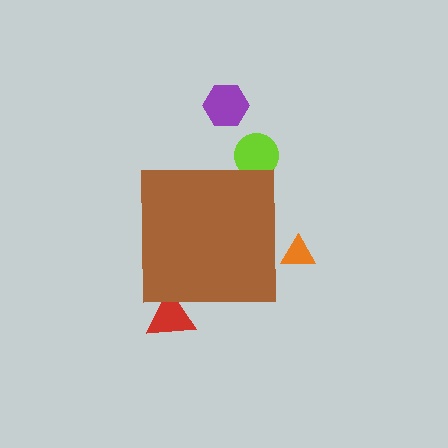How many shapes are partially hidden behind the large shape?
3 shapes are partially hidden.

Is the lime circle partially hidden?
Yes, the lime circle is partially hidden behind the brown square.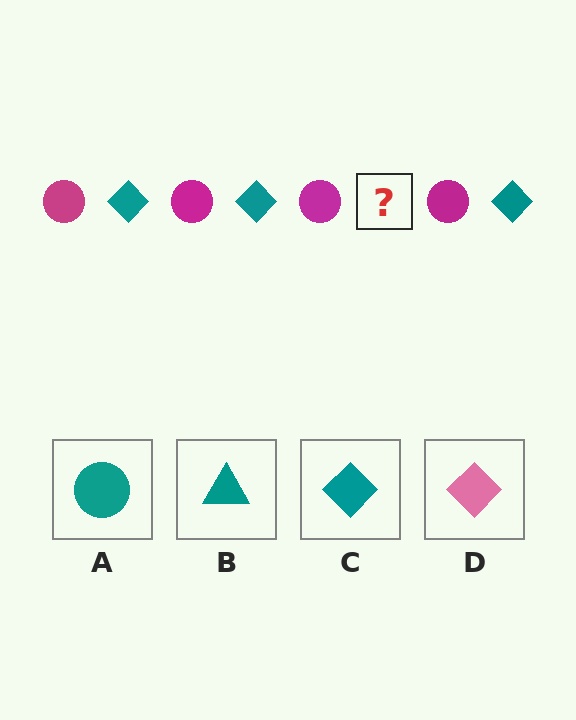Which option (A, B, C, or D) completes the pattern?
C.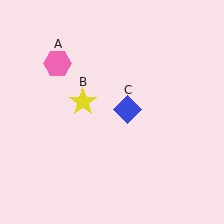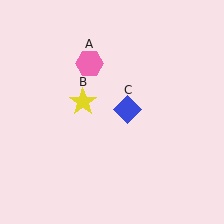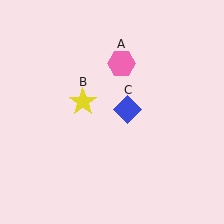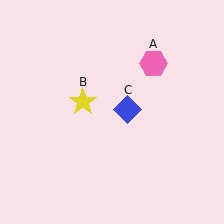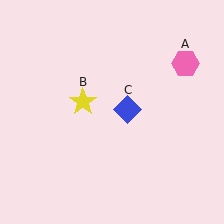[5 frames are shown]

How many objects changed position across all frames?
1 object changed position: pink hexagon (object A).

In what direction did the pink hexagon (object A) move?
The pink hexagon (object A) moved right.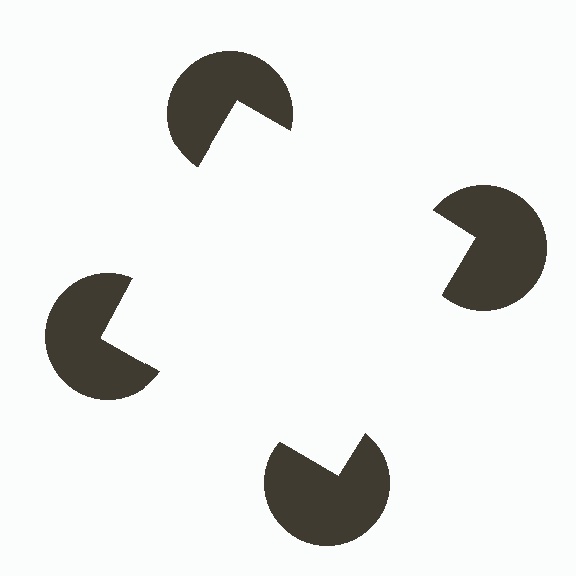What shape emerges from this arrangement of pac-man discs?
An illusory square — its edges are inferred from the aligned wedge cuts in the pac-man discs, not physically drawn.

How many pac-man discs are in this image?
There are 4 — one at each vertex of the illusory square.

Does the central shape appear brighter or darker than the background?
It typically appears slightly brighter than the background, even though no actual brightness change is drawn.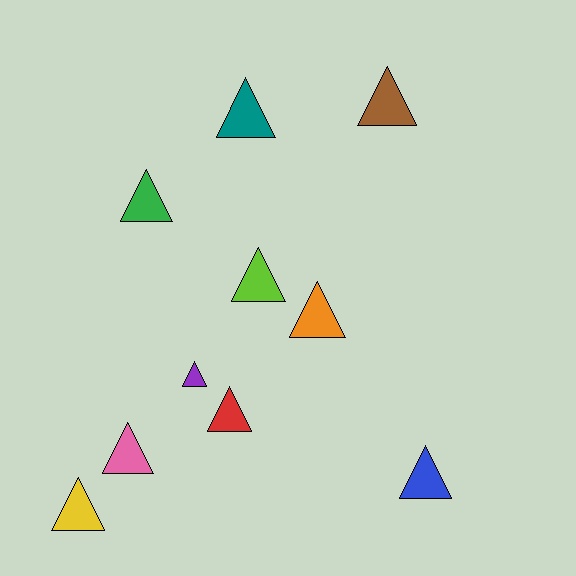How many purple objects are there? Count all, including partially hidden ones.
There is 1 purple object.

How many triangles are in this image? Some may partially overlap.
There are 10 triangles.